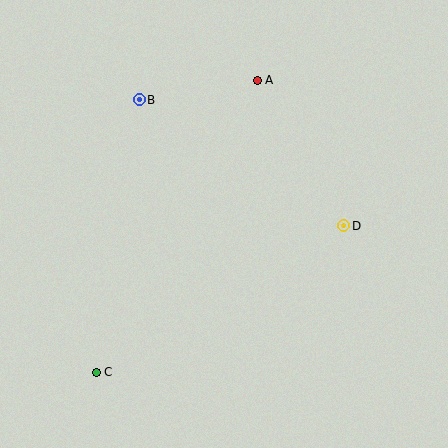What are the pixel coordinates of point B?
Point B is at (139, 100).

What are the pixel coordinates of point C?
Point C is at (96, 372).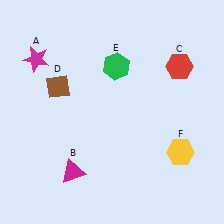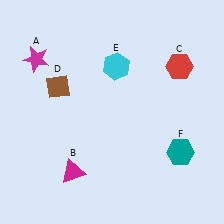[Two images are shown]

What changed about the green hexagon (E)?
In Image 1, E is green. In Image 2, it changed to cyan.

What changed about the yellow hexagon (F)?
In Image 1, F is yellow. In Image 2, it changed to teal.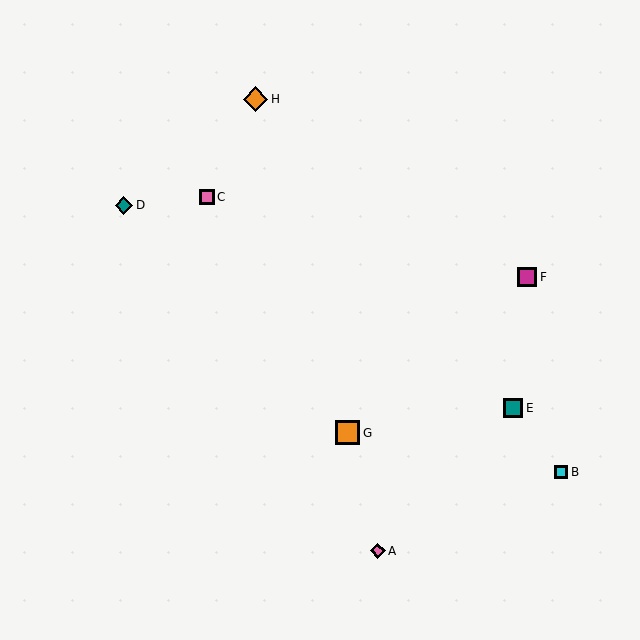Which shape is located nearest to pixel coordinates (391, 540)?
The pink diamond (labeled A) at (378, 551) is nearest to that location.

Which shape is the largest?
The orange square (labeled G) is the largest.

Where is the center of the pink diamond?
The center of the pink diamond is at (378, 551).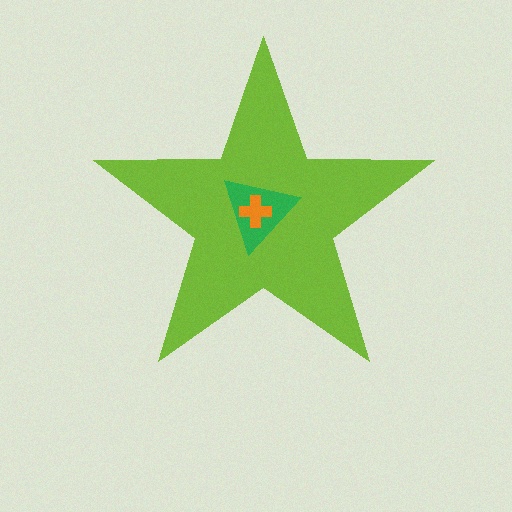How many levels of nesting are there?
3.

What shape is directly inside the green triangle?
The orange cross.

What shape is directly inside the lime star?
The green triangle.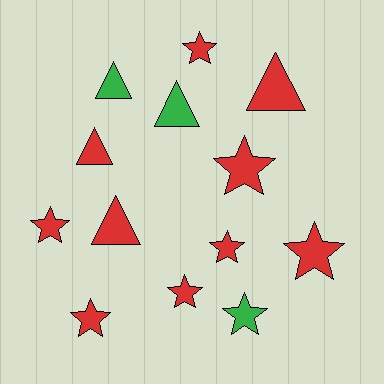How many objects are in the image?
There are 13 objects.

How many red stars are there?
There are 7 red stars.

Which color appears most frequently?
Red, with 10 objects.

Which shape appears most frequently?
Star, with 8 objects.